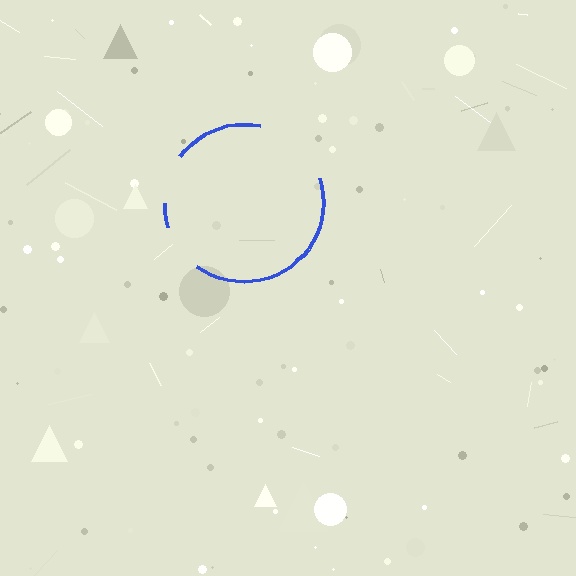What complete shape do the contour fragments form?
The contour fragments form a circle.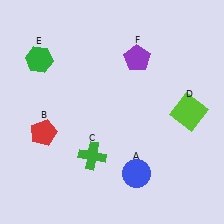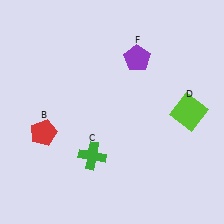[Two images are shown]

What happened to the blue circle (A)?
The blue circle (A) was removed in Image 2. It was in the bottom-right area of Image 1.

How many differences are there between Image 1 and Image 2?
There are 2 differences between the two images.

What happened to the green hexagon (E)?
The green hexagon (E) was removed in Image 2. It was in the top-left area of Image 1.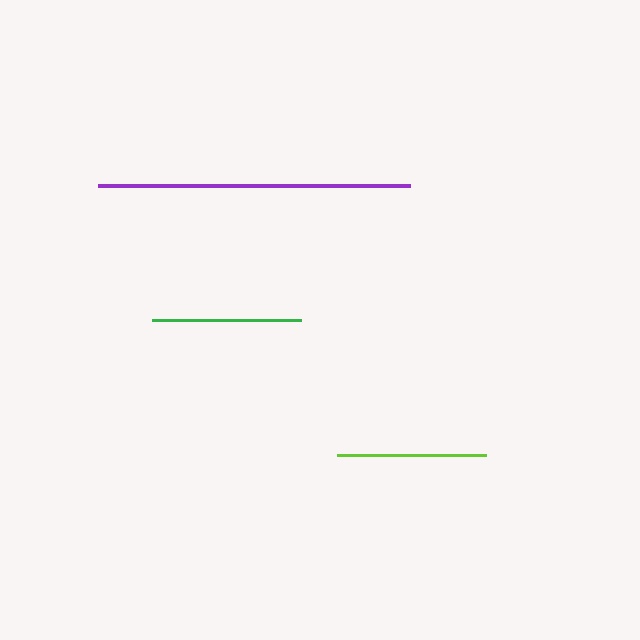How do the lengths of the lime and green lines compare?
The lime and green lines are approximately the same length.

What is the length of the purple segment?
The purple segment is approximately 312 pixels long.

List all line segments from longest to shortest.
From longest to shortest: purple, lime, green.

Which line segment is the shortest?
The green line is the shortest at approximately 149 pixels.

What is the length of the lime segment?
The lime segment is approximately 149 pixels long.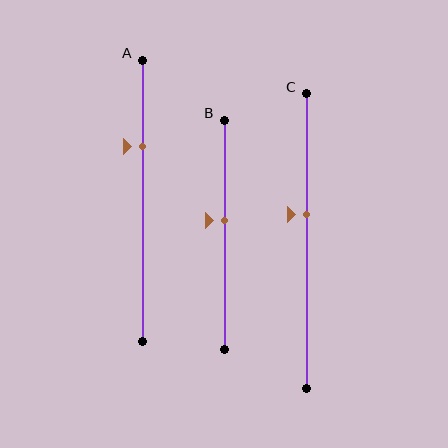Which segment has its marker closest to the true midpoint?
Segment B has its marker closest to the true midpoint.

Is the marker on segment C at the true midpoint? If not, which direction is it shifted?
No, the marker on segment C is shifted upward by about 9% of the segment length.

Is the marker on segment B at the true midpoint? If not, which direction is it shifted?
No, the marker on segment B is shifted upward by about 6% of the segment length.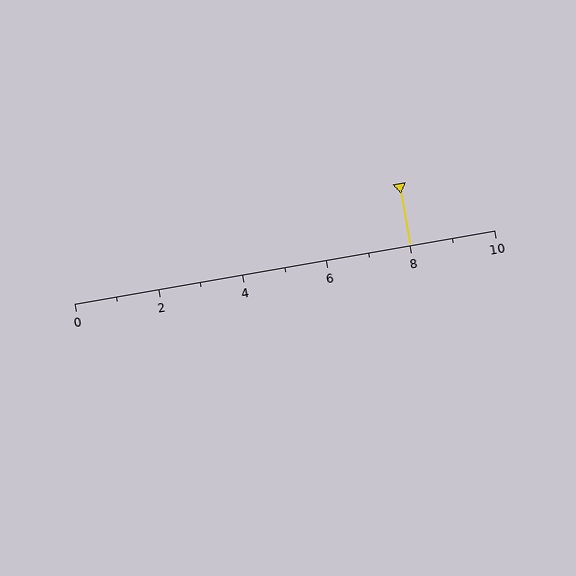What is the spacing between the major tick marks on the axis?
The major ticks are spaced 2 apart.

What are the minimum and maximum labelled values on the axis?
The axis runs from 0 to 10.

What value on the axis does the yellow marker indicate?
The marker indicates approximately 8.